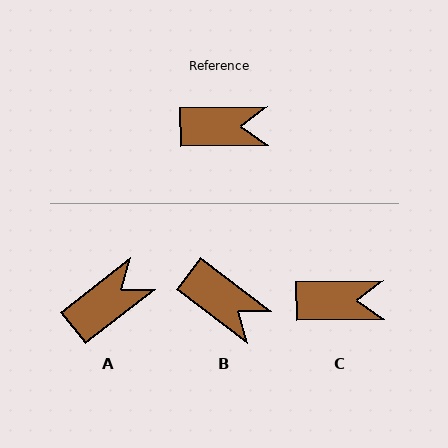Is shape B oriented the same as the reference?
No, it is off by about 38 degrees.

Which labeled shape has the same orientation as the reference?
C.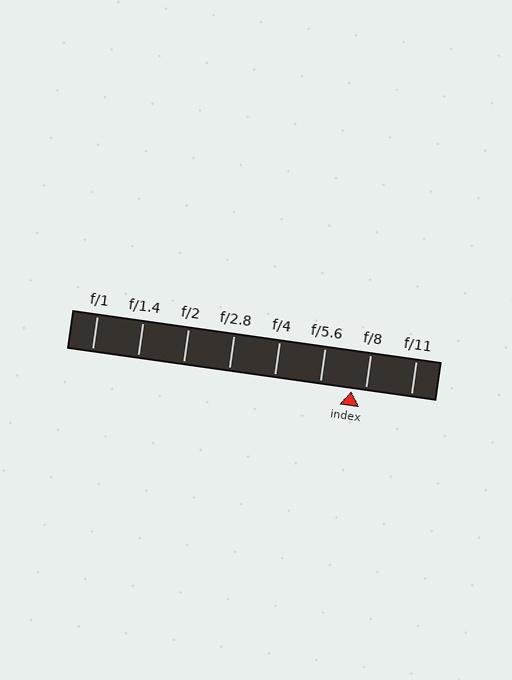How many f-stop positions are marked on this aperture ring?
There are 8 f-stop positions marked.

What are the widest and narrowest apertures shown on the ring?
The widest aperture shown is f/1 and the narrowest is f/11.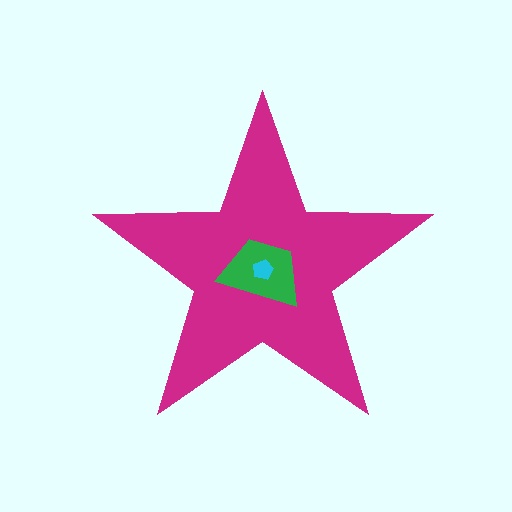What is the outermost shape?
The magenta star.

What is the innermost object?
The cyan pentagon.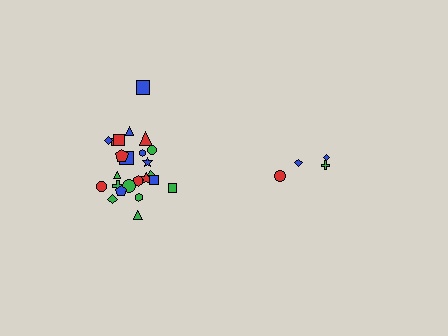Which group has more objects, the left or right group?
The left group.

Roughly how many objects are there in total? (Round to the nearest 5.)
Roughly 30 objects in total.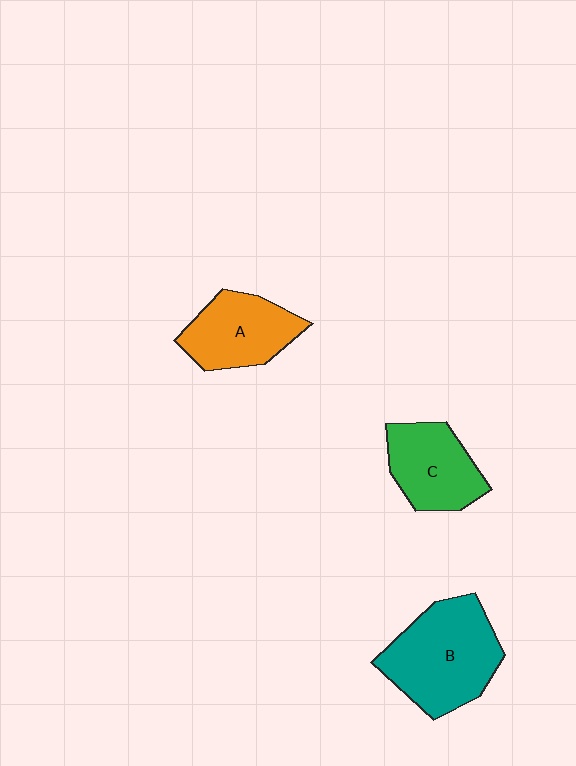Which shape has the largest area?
Shape B (teal).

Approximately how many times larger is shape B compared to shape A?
Approximately 1.4 times.